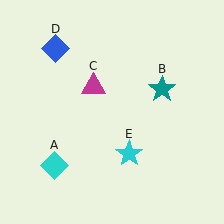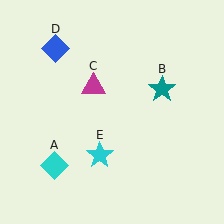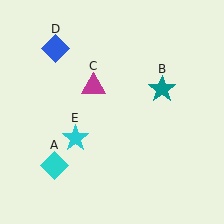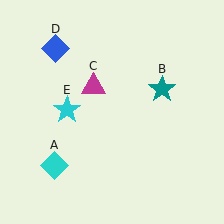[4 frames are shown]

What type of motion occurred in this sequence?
The cyan star (object E) rotated clockwise around the center of the scene.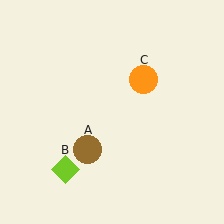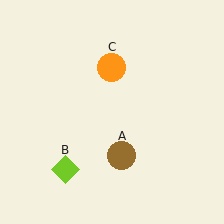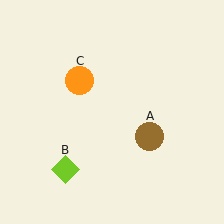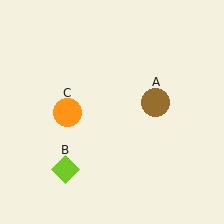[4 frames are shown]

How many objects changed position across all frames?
2 objects changed position: brown circle (object A), orange circle (object C).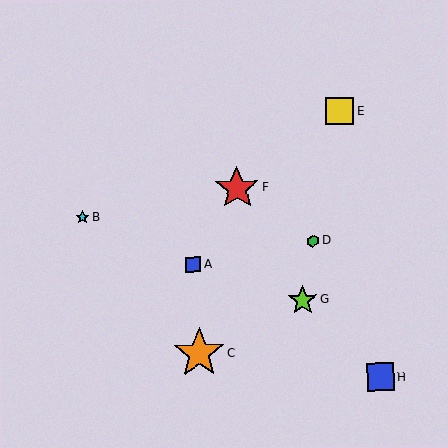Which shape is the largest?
The orange star (labeled C) is the largest.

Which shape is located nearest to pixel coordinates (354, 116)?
The yellow square (labeled E) at (340, 111) is nearest to that location.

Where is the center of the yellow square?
The center of the yellow square is at (340, 111).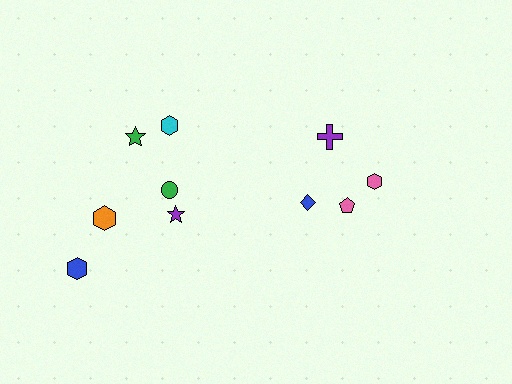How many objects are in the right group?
There are 4 objects.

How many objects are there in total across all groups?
There are 10 objects.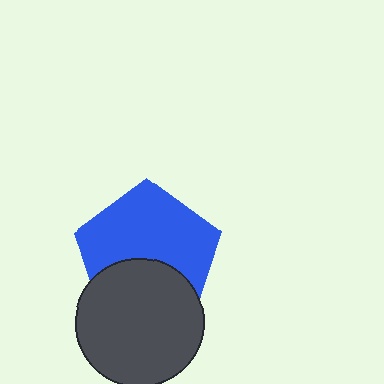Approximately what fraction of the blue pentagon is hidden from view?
Roughly 37% of the blue pentagon is hidden behind the dark gray circle.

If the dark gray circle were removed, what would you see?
You would see the complete blue pentagon.